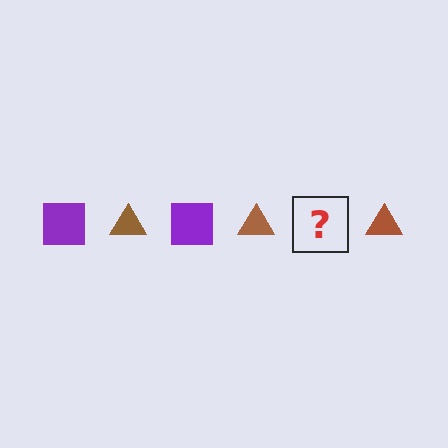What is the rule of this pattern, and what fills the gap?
The rule is that the pattern alternates between purple square and brown triangle. The gap should be filled with a purple square.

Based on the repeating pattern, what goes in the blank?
The blank should be a purple square.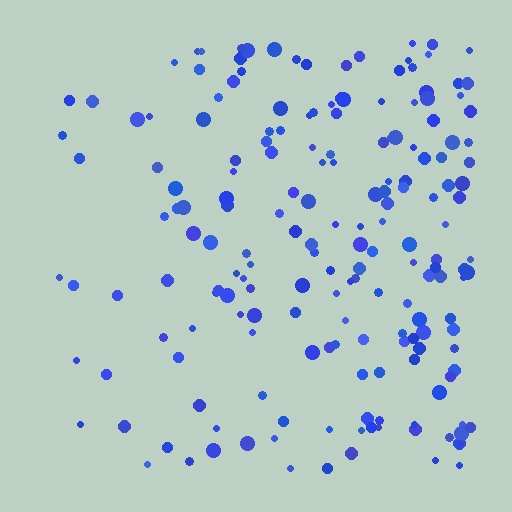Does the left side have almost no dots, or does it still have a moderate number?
Still a moderate number, just noticeably fewer than the right.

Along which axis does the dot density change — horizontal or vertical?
Horizontal.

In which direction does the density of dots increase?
From left to right, with the right side densest.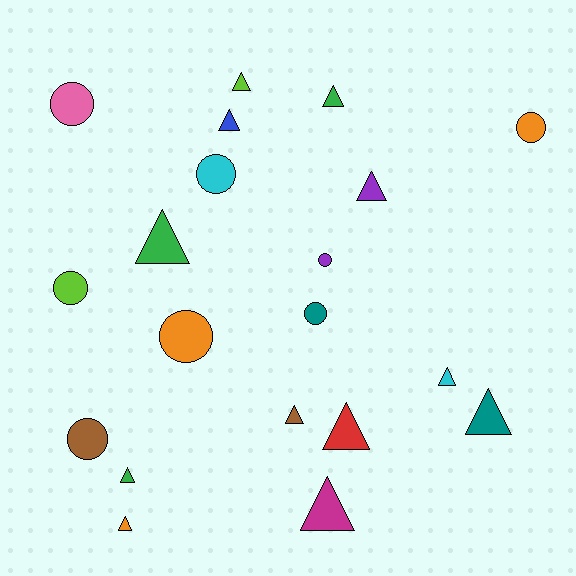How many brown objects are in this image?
There are 2 brown objects.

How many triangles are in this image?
There are 12 triangles.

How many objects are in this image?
There are 20 objects.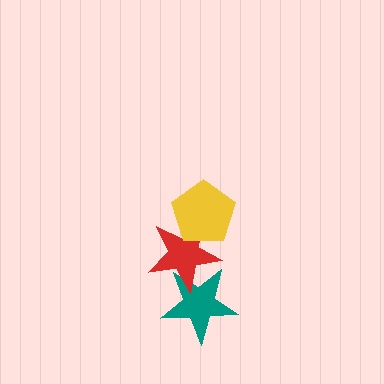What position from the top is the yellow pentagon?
The yellow pentagon is 1st from the top.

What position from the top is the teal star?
The teal star is 3rd from the top.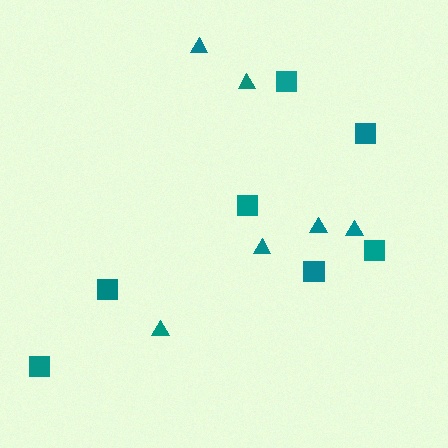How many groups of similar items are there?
There are 2 groups: one group of triangles (6) and one group of squares (7).